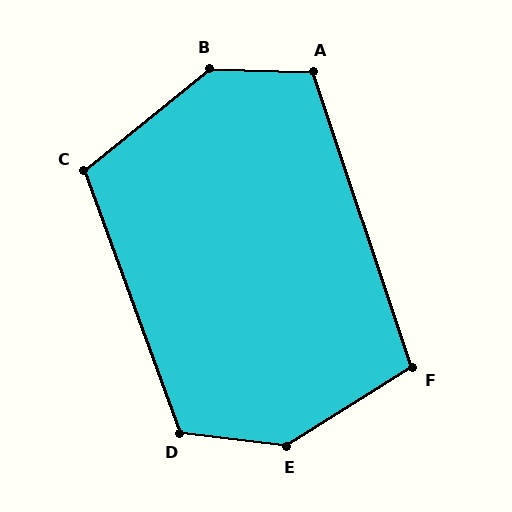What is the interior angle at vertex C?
Approximately 109 degrees (obtuse).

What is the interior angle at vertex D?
Approximately 117 degrees (obtuse).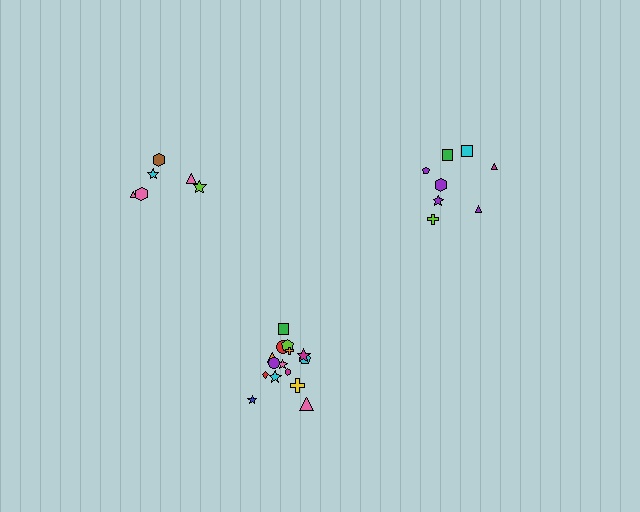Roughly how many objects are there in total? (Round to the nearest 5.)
Roughly 30 objects in total.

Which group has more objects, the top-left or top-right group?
The top-right group.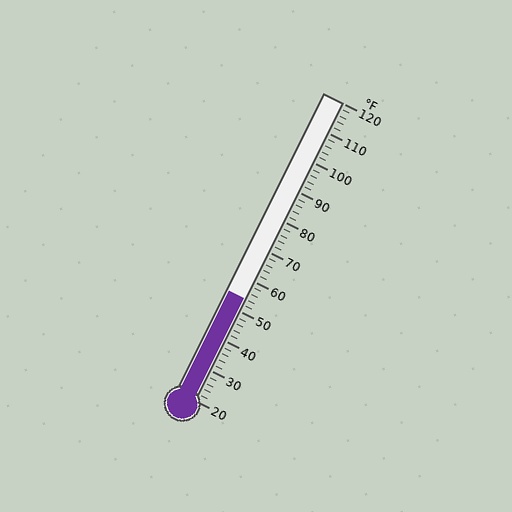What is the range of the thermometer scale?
The thermometer scale ranges from 20°F to 120°F.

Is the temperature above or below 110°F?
The temperature is below 110°F.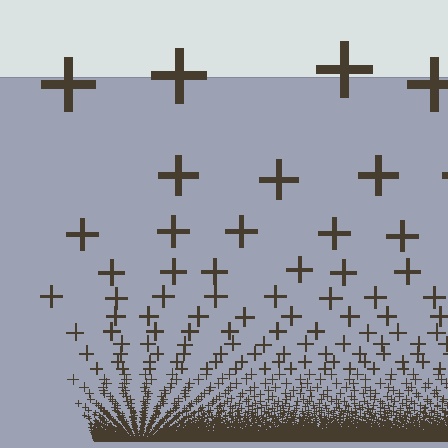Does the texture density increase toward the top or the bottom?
Density increases toward the bottom.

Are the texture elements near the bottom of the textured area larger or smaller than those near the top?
Smaller. The gradient is inverted — elements near the bottom are smaller and denser.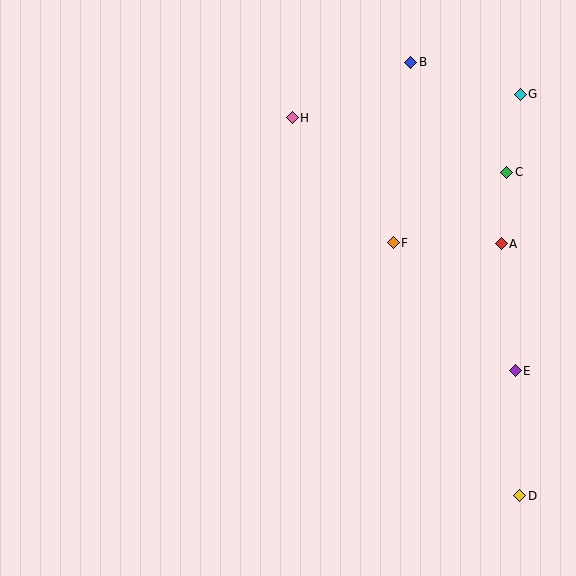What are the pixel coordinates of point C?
Point C is at (507, 172).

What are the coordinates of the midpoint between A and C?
The midpoint between A and C is at (504, 208).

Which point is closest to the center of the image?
Point F at (393, 243) is closest to the center.